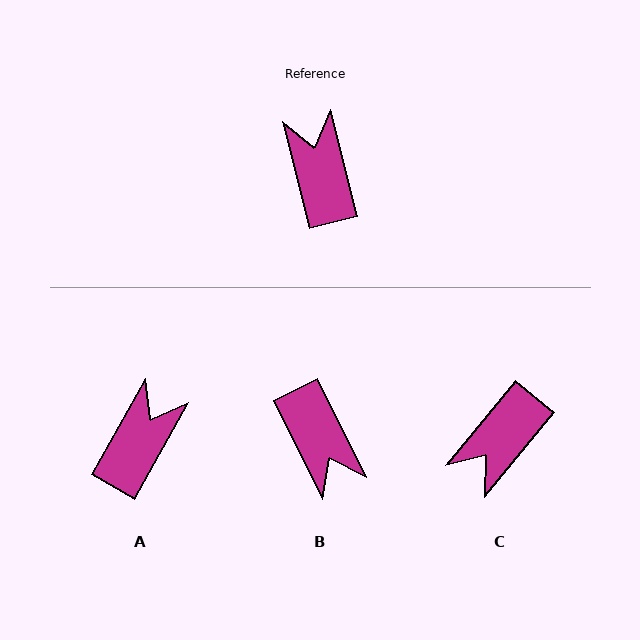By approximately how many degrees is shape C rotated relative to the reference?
Approximately 126 degrees counter-clockwise.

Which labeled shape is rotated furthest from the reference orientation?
B, about 168 degrees away.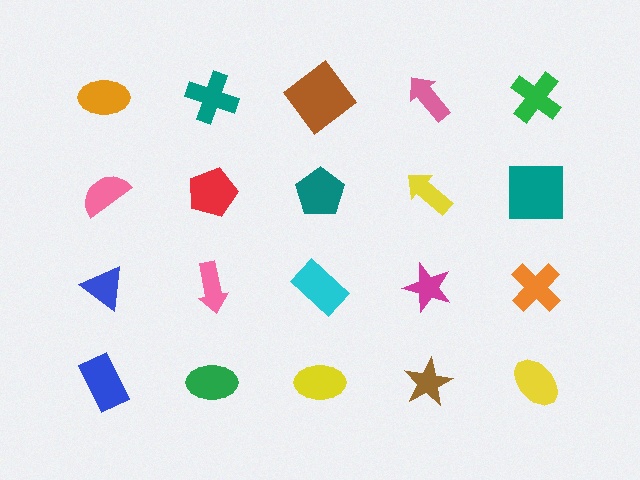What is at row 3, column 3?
A cyan rectangle.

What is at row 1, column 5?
A green cross.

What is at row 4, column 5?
A yellow ellipse.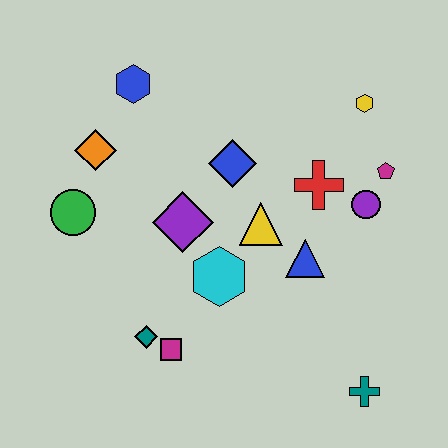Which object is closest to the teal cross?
The blue triangle is closest to the teal cross.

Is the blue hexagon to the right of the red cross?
No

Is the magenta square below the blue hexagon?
Yes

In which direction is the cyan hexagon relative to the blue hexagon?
The cyan hexagon is below the blue hexagon.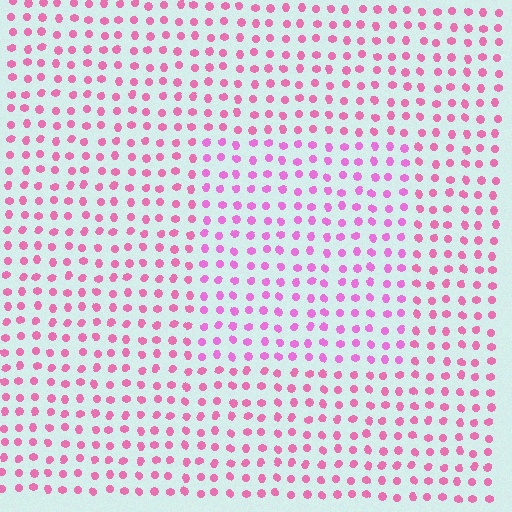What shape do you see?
I see a rectangle.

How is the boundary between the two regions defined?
The boundary is defined purely by a slight shift in hue (about 22 degrees). Spacing, size, and orientation are identical on both sides.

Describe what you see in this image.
The image is filled with small pink elements in a uniform arrangement. A rectangle-shaped region is visible where the elements are tinted to a slightly different hue, forming a subtle color boundary.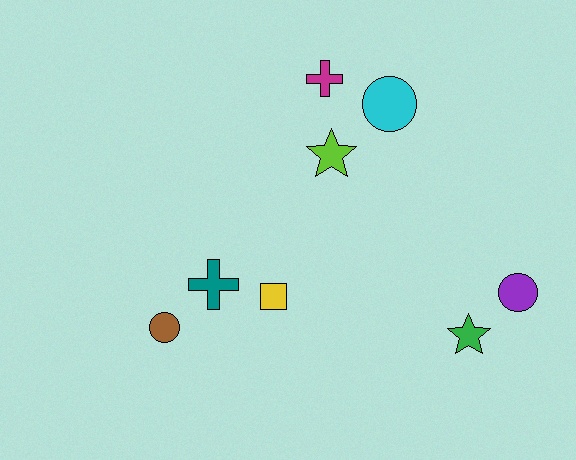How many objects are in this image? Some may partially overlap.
There are 8 objects.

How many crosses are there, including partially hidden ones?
There are 2 crosses.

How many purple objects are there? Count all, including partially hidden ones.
There is 1 purple object.